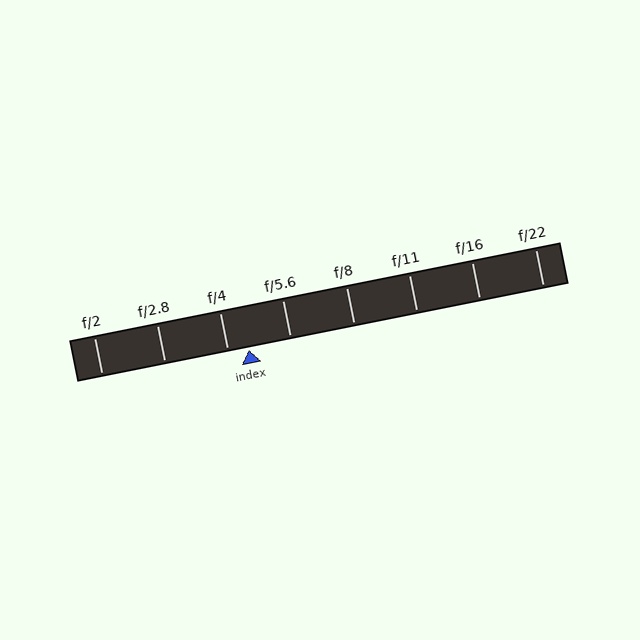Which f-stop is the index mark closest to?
The index mark is closest to f/4.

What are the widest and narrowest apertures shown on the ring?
The widest aperture shown is f/2 and the narrowest is f/22.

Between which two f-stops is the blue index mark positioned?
The index mark is between f/4 and f/5.6.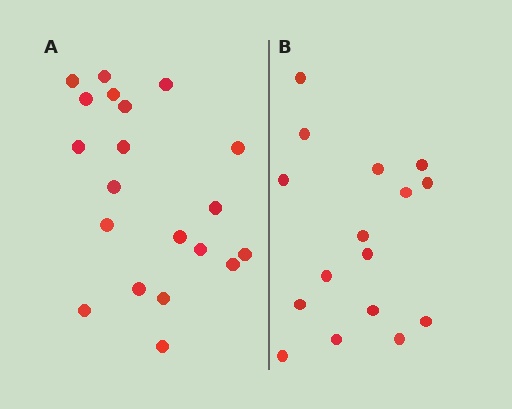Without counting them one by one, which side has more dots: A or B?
Region A (the left region) has more dots.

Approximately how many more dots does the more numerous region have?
Region A has about 4 more dots than region B.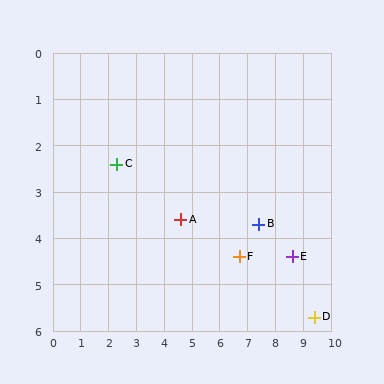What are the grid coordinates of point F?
Point F is at approximately (6.7, 4.4).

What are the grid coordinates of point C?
Point C is at approximately (2.3, 2.4).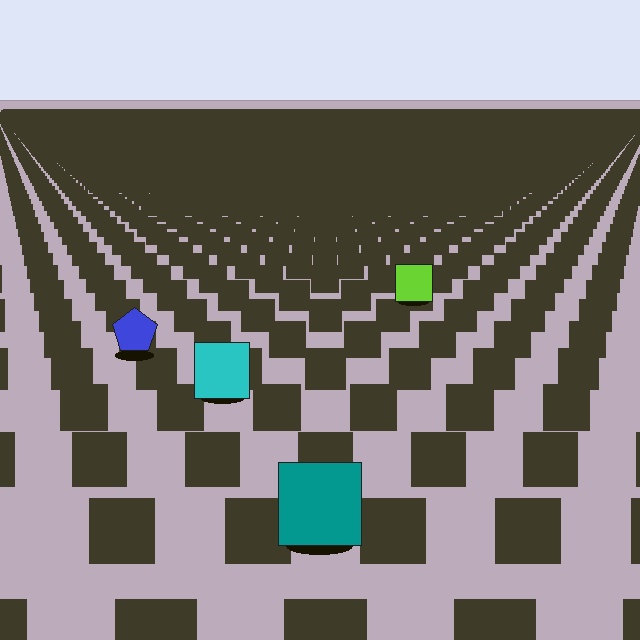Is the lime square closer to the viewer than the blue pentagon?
No. The blue pentagon is closer — you can tell from the texture gradient: the ground texture is coarser near it.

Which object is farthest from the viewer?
The lime square is farthest from the viewer. It appears smaller and the ground texture around it is denser.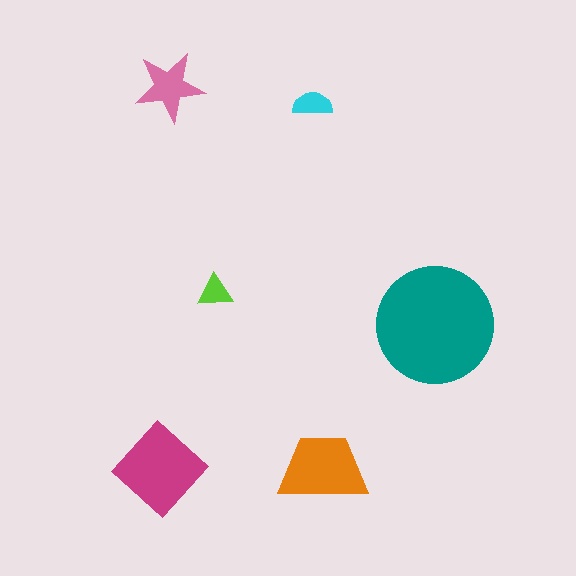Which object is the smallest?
The lime triangle.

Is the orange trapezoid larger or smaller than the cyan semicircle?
Larger.